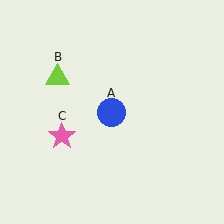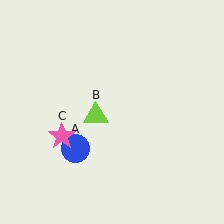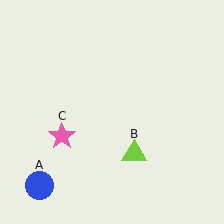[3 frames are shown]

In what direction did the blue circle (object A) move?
The blue circle (object A) moved down and to the left.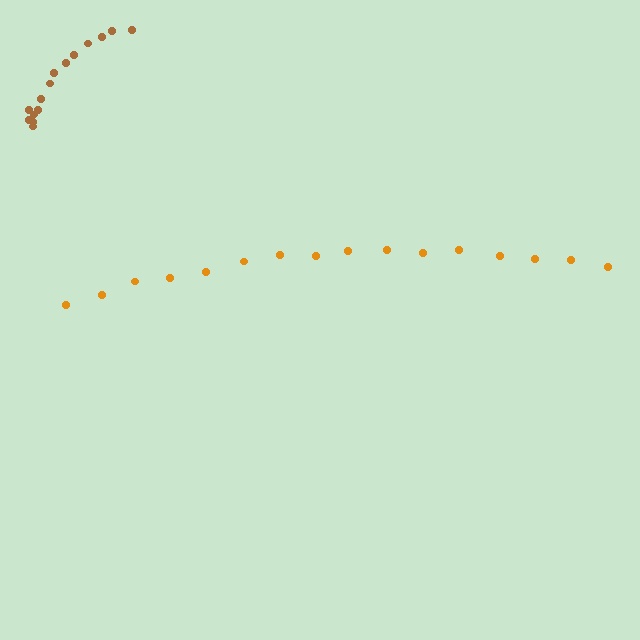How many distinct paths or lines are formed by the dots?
There are 2 distinct paths.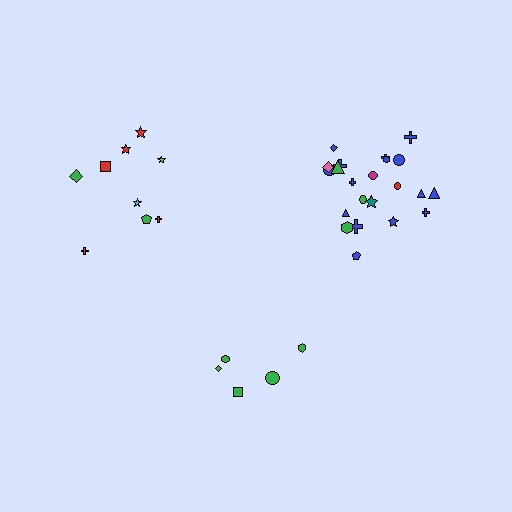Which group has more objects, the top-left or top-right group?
The top-right group.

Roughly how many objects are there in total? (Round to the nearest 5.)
Roughly 35 objects in total.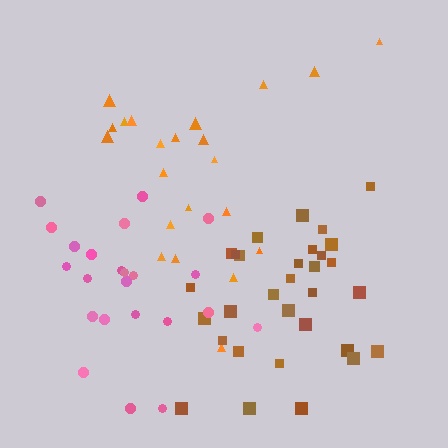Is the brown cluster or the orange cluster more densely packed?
Brown.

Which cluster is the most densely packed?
Brown.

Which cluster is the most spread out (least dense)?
Orange.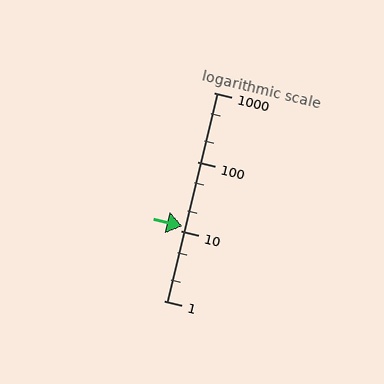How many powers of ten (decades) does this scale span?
The scale spans 3 decades, from 1 to 1000.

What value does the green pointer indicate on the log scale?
The pointer indicates approximately 12.